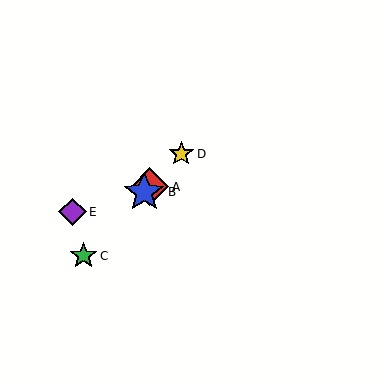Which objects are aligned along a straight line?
Objects A, B, C, D are aligned along a straight line.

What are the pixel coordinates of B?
Object B is at (144, 192).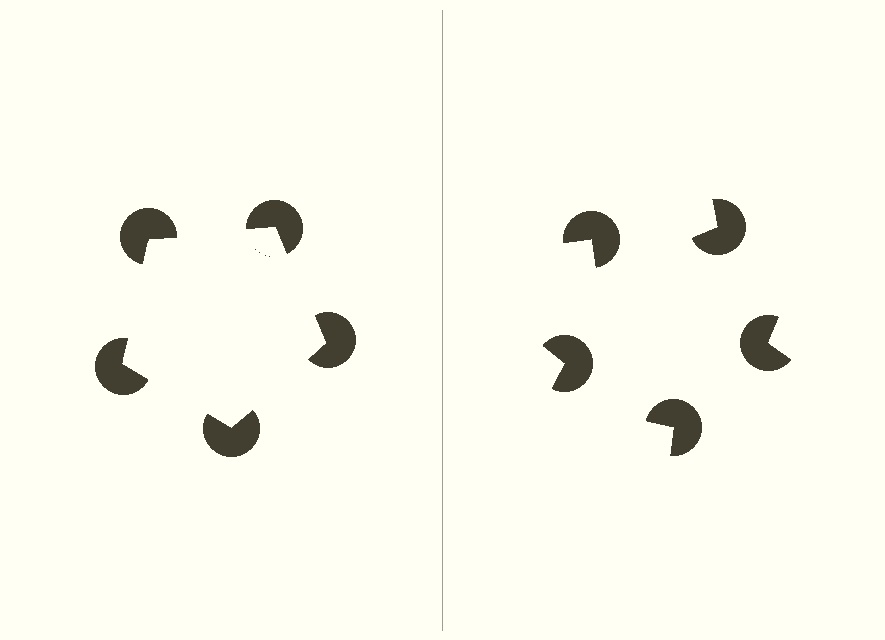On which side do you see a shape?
An illusory pentagon appears on the left side. On the right side the wedge cuts are rotated, so no coherent shape forms.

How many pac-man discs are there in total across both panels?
10 — 5 on each side.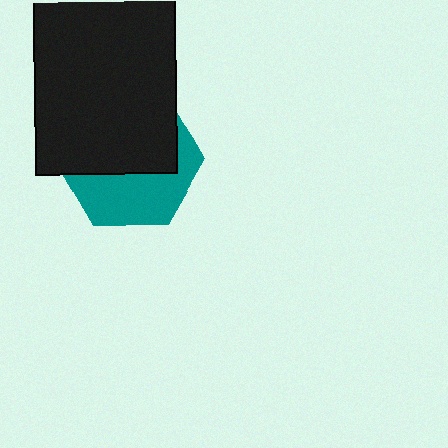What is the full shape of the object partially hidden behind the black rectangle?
The partially hidden object is a teal hexagon.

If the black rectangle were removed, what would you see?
You would see the complete teal hexagon.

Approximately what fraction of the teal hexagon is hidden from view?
Roughly 58% of the teal hexagon is hidden behind the black rectangle.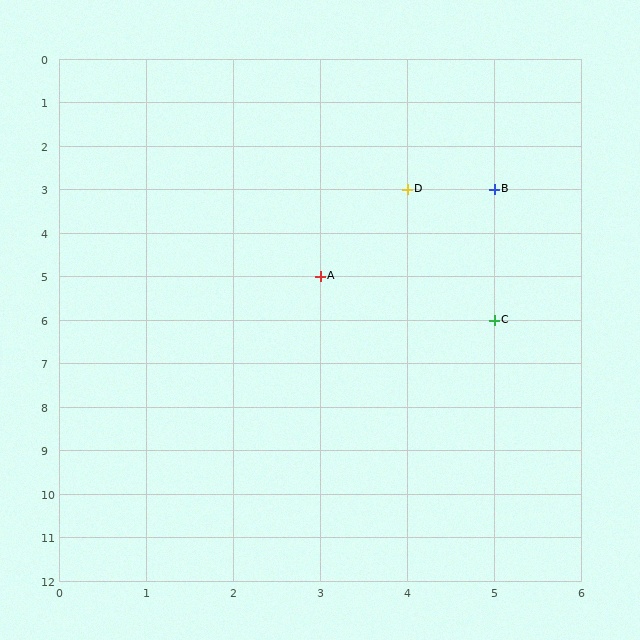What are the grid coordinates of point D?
Point D is at grid coordinates (4, 3).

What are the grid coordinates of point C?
Point C is at grid coordinates (5, 6).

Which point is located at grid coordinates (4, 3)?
Point D is at (4, 3).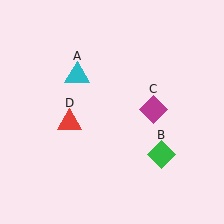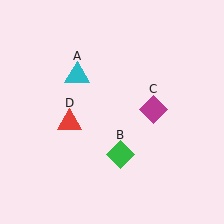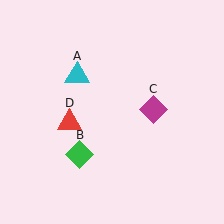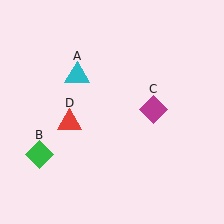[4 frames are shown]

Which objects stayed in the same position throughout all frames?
Cyan triangle (object A) and magenta diamond (object C) and red triangle (object D) remained stationary.